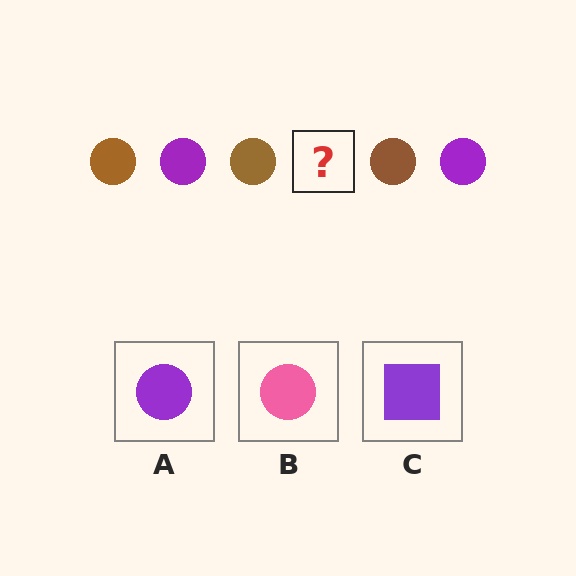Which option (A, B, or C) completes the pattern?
A.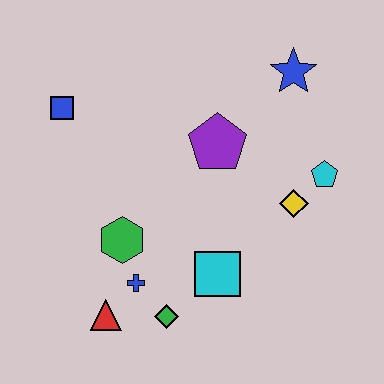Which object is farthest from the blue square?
The cyan pentagon is farthest from the blue square.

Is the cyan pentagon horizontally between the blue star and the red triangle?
No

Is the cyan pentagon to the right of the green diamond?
Yes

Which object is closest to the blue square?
The green hexagon is closest to the blue square.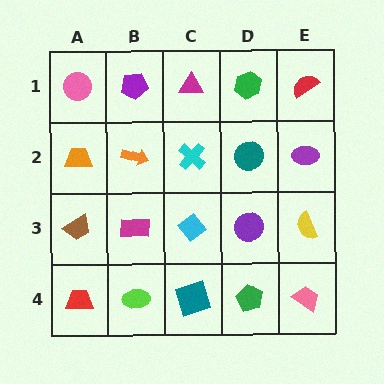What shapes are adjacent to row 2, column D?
A green hexagon (row 1, column D), a purple circle (row 3, column D), a cyan cross (row 2, column C), a purple ellipse (row 2, column E).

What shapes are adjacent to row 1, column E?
A purple ellipse (row 2, column E), a green hexagon (row 1, column D).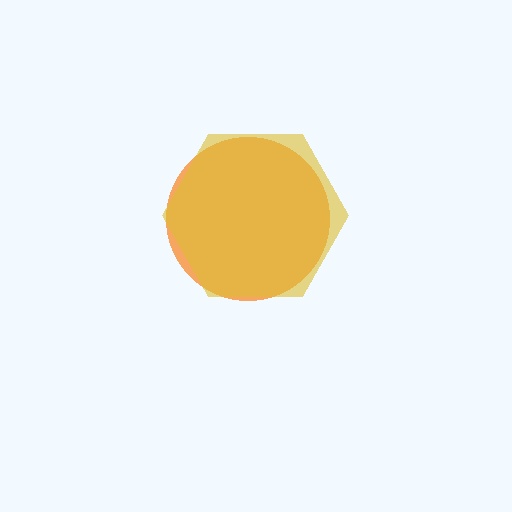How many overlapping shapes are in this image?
There are 2 overlapping shapes in the image.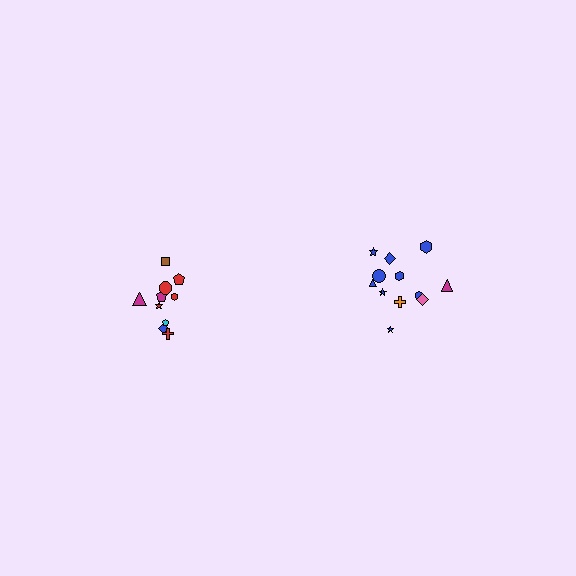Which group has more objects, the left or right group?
The right group.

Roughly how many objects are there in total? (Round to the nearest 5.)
Roughly 20 objects in total.